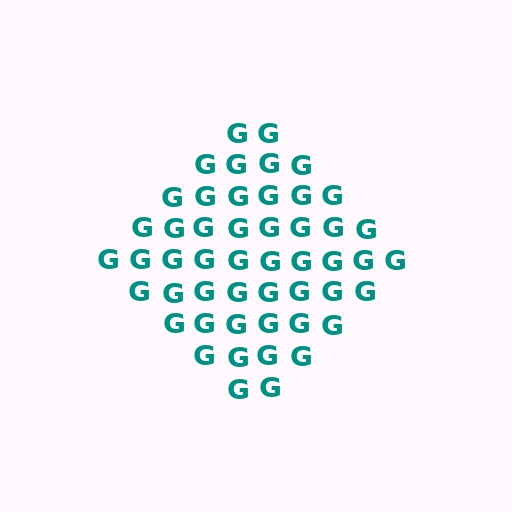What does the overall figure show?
The overall figure shows a diamond.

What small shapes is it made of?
It is made of small letter G's.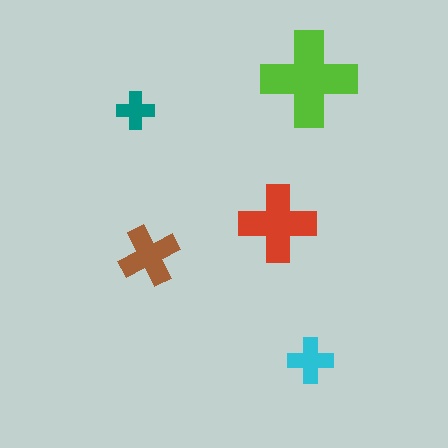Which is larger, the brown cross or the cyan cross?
The brown one.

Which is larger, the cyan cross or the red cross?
The red one.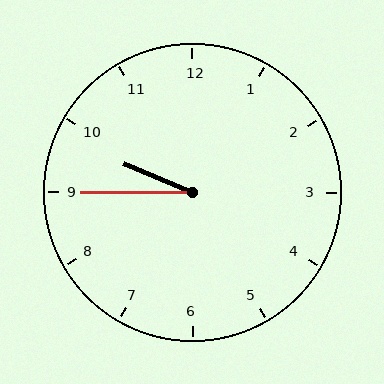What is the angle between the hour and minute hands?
Approximately 22 degrees.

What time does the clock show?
9:45.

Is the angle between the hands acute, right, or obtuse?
It is acute.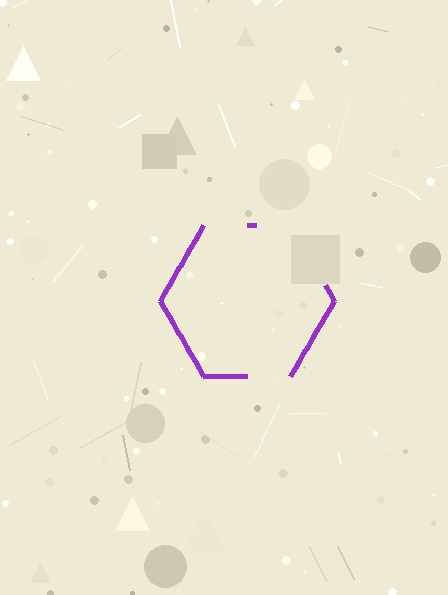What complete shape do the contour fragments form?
The contour fragments form a hexagon.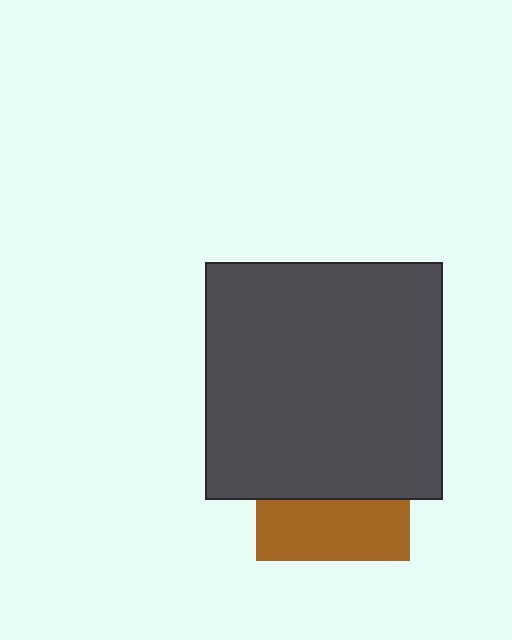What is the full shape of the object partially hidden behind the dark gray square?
The partially hidden object is a brown square.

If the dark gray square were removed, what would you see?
You would see the complete brown square.